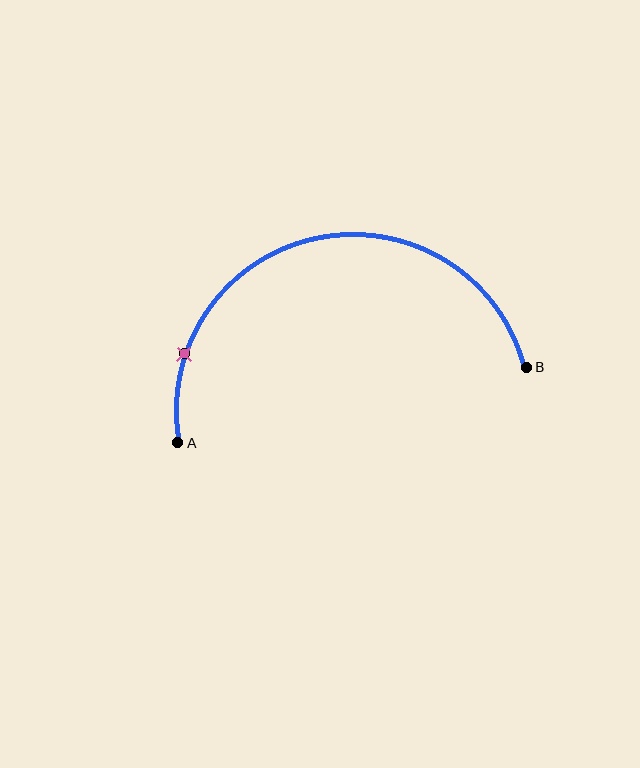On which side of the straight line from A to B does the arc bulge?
The arc bulges above the straight line connecting A and B.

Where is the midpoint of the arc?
The arc midpoint is the point on the curve farthest from the straight line joining A and B. It sits above that line.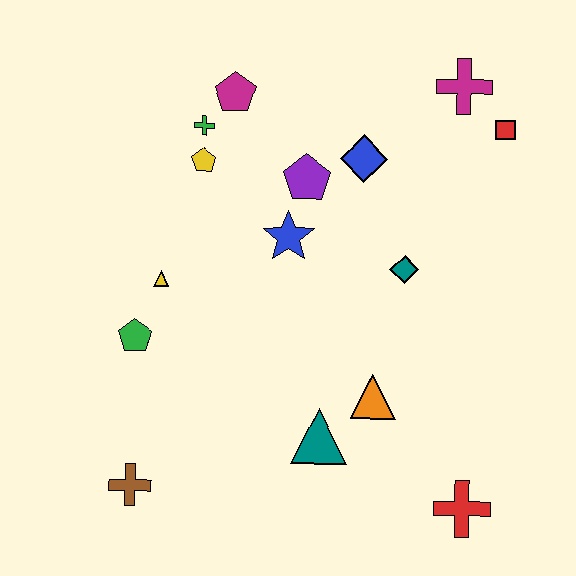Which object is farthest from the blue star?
The red cross is farthest from the blue star.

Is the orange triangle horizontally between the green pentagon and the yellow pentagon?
No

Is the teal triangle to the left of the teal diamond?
Yes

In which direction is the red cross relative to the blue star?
The red cross is below the blue star.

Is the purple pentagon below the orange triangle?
No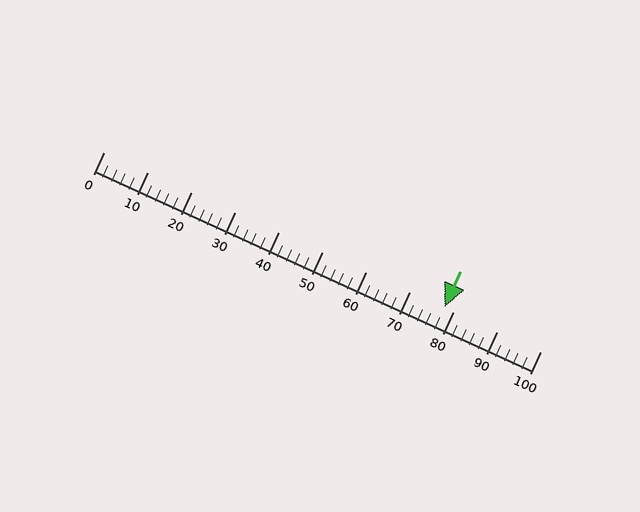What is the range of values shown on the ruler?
The ruler shows values from 0 to 100.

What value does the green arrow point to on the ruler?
The green arrow points to approximately 78.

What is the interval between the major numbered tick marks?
The major tick marks are spaced 10 units apart.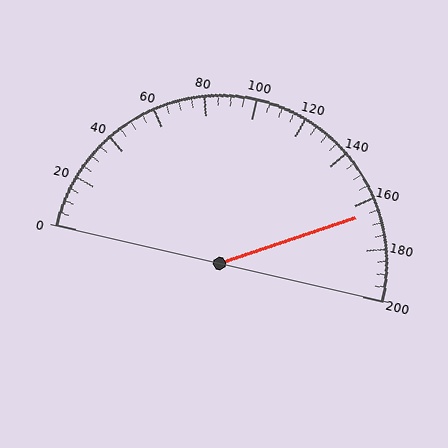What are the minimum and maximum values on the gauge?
The gauge ranges from 0 to 200.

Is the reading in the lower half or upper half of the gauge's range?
The reading is in the upper half of the range (0 to 200).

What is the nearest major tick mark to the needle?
The nearest major tick mark is 160.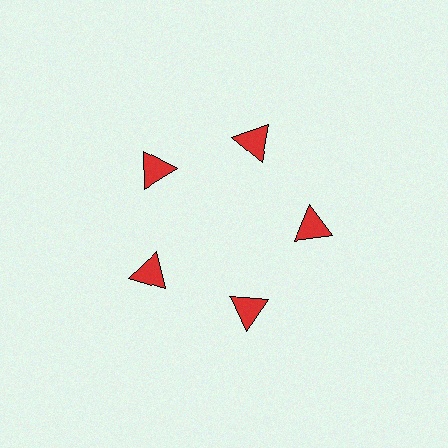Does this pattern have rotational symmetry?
Yes, this pattern has 5-fold rotational symmetry. It looks the same after rotating 72 degrees around the center.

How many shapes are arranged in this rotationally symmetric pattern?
There are 5 shapes, arranged in 5 groups of 1.